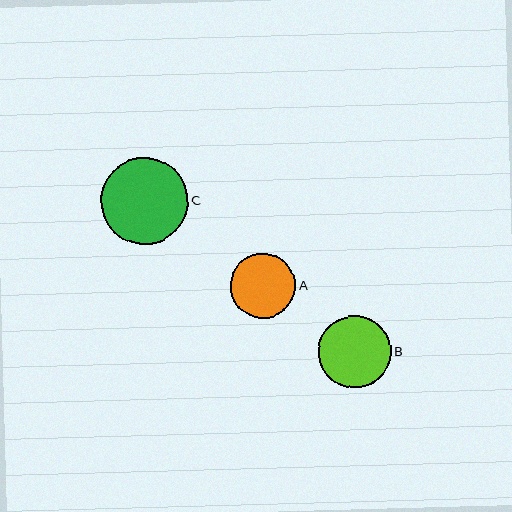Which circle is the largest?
Circle C is the largest with a size of approximately 87 pixels.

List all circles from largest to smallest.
From largest to smallest: C, B, A.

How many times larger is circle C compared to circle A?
Circle C is approximately 1.3 times the size of circle A.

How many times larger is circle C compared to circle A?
Circle C is approximately 1.3 times the size of circle A.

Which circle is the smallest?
Circle A is the smallest with a size of approximately 65 pixels.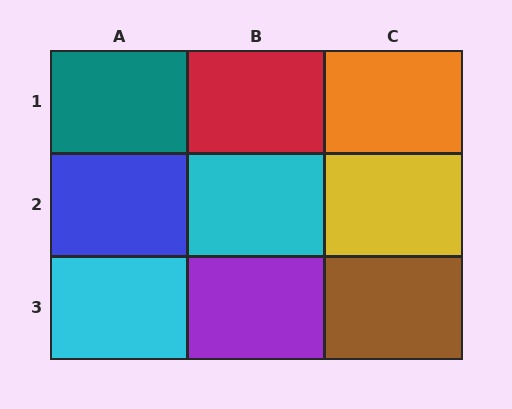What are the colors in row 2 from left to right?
Blue, cyan, yellow.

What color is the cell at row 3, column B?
Purple.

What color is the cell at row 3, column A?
Cyan.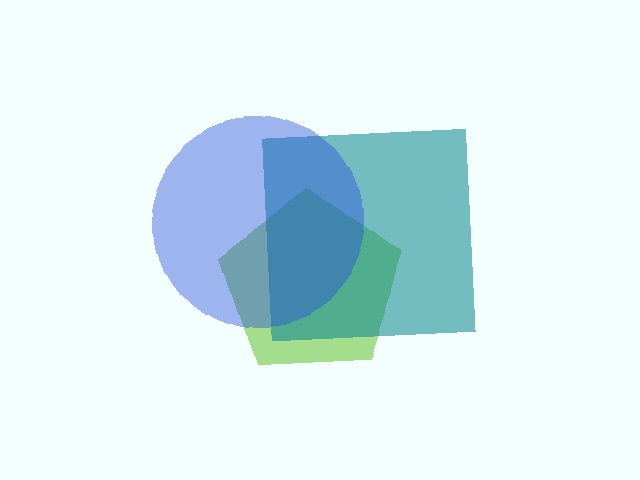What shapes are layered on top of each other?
The layered shapes are: a lime pentagon, a teal square, a blue circle.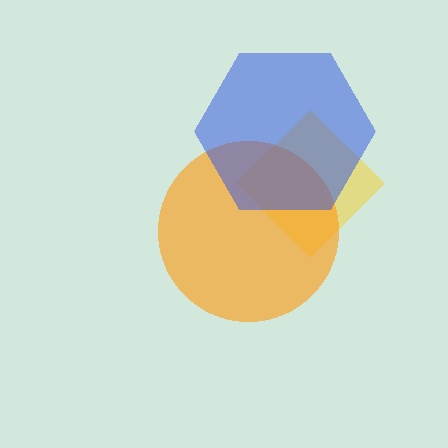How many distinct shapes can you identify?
There are 3 distinct shapes: a yellow diamond, an orange circle, a blue hexagon.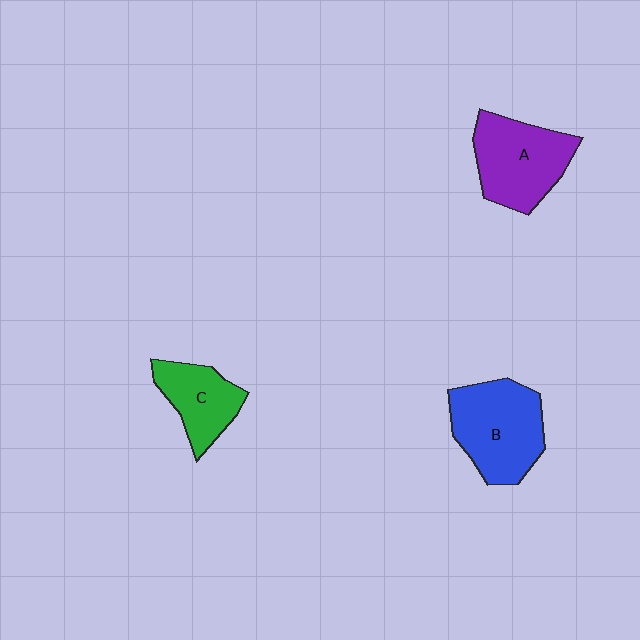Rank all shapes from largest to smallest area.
From largest to smallest: B (blue), A (purple), C (green).